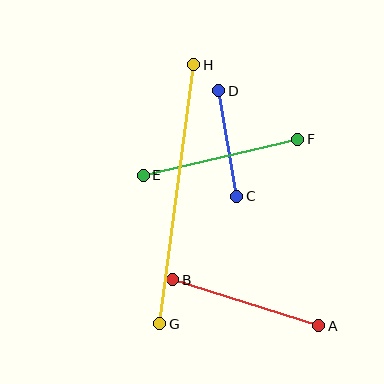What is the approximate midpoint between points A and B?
The midpoint is at approximately (246, 303) pixels.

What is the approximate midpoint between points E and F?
The midpoint is at approximately (220, 157) pixels.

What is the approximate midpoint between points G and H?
The midpoint is at approximately (177, 194) pixels.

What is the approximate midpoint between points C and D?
The midpoint is at approximately (228, 143) pixels.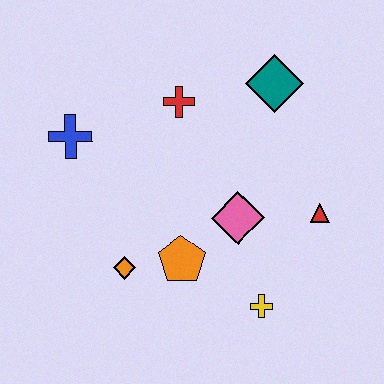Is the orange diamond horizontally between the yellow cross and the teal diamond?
No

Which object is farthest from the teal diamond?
The orange diamond is farthest from the teal diamond.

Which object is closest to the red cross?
The teal diamond is closest to the red cross.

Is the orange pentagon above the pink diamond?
No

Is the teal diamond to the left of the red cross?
No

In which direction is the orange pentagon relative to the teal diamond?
The orange pentagon is below the teal diamond.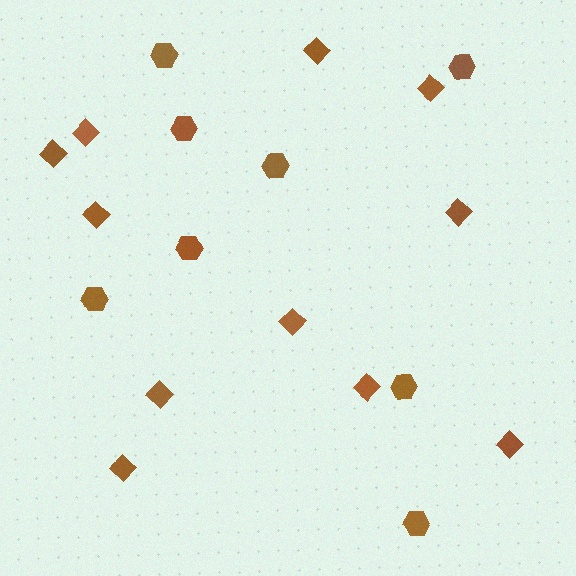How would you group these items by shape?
There are 2 groups: one group of diamonds (11) and one group of hexagons (8).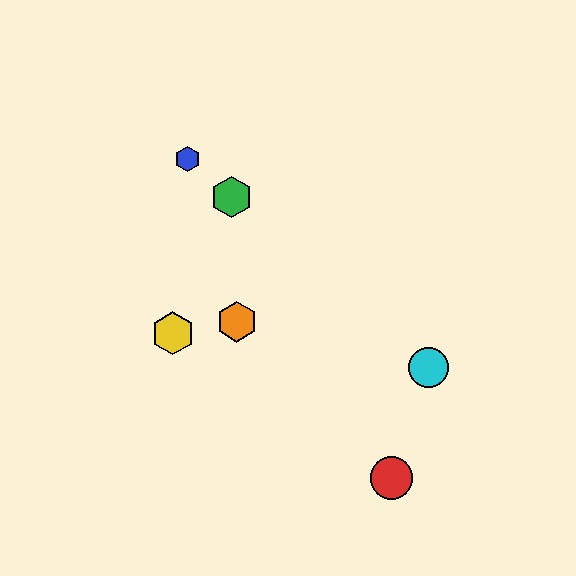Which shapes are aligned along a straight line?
The blue hexagon, the green hexagon, the purple star, the cyan circle are aligned along a straight line.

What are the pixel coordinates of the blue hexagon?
The blue hexagon is at (187, 159).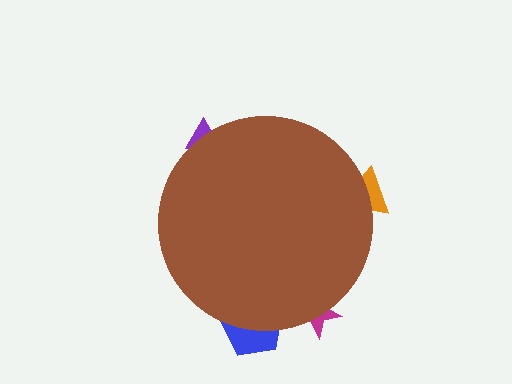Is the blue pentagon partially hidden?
Yes, the blue pentagon is partially hidden behind the brown circle.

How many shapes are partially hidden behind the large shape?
4 shapes are partially hidden.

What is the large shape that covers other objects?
A brown circle.